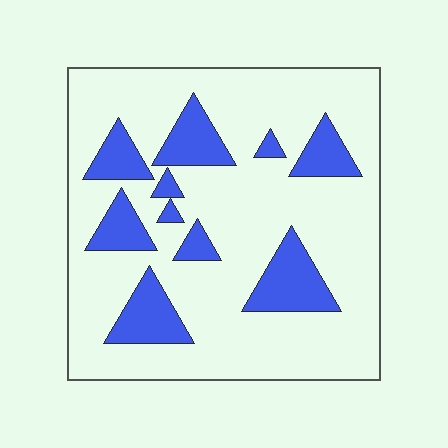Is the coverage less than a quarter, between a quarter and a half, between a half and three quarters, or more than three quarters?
Less than a quarter.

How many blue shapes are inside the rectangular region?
10.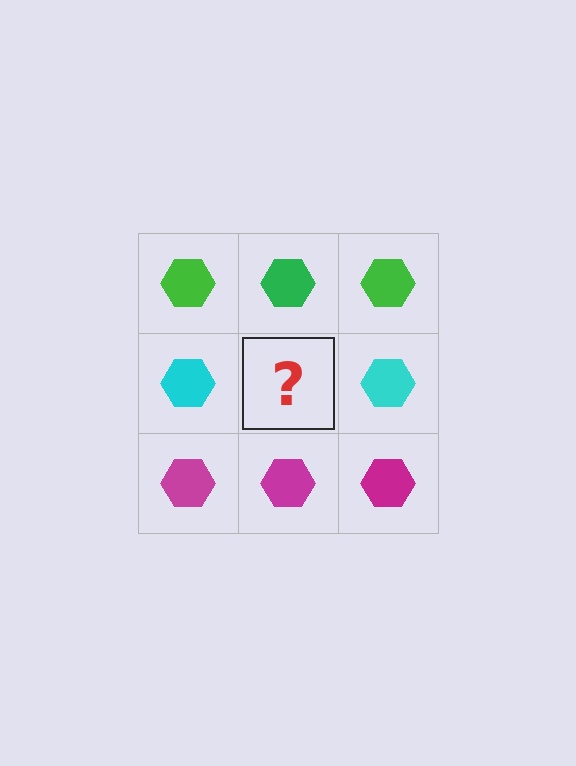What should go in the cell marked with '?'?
The missing cell should contain a cyan hexagon.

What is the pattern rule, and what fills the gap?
The rule is that each row has a consistent color. The gap should be filled with a cyan hexagon.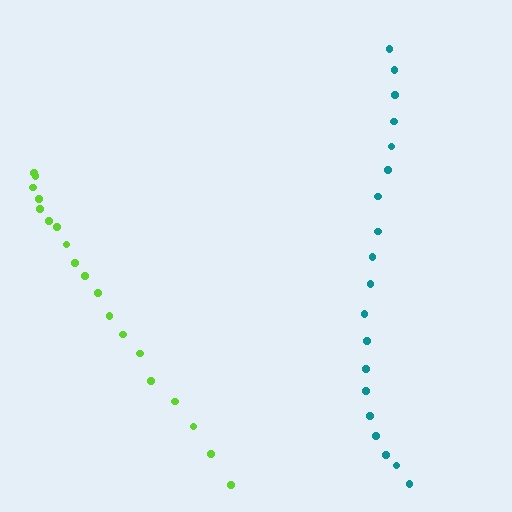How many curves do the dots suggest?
There are 2 distinct paths.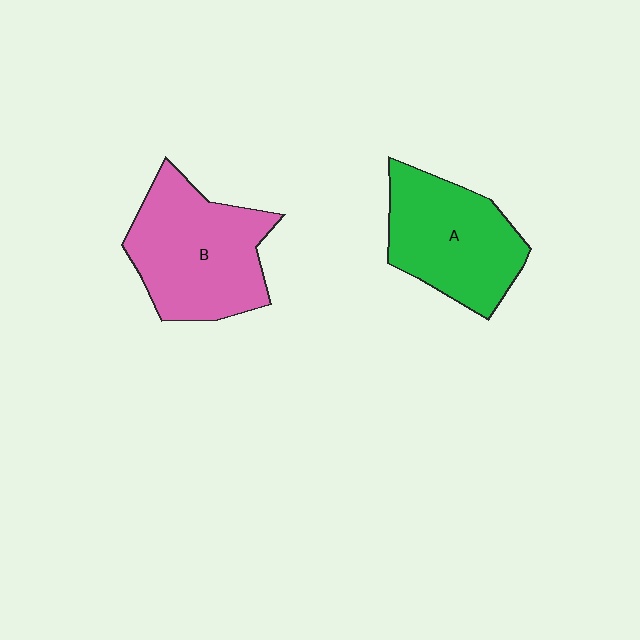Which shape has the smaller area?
Shape A (green).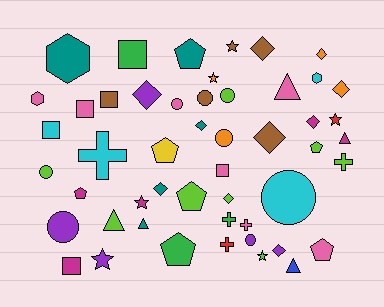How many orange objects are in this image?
There are 4 orange objects.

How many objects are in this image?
There are 50 objects.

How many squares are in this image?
There are 6 squares.